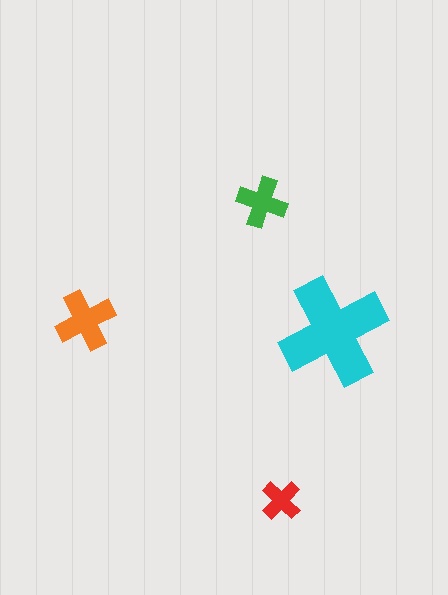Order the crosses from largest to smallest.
the cyan one, the orange one, the green one, the red one.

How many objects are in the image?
There are 4 objects in the image.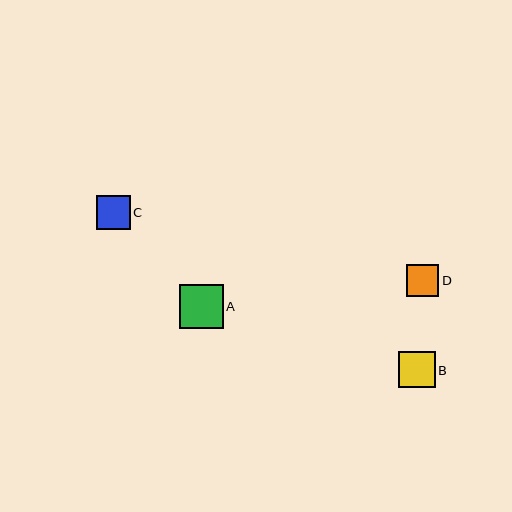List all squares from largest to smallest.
From largest to smallest: A, B, C, D.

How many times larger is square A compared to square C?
Square A is approximately 1.3 times the size of square C.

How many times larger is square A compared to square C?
Square A is approximately 1.3 times the size of square C.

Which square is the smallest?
Square D is the smallest with a size of approximately 32 pixels.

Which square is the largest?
Square A is the largest with a size of approximately 44 pixels.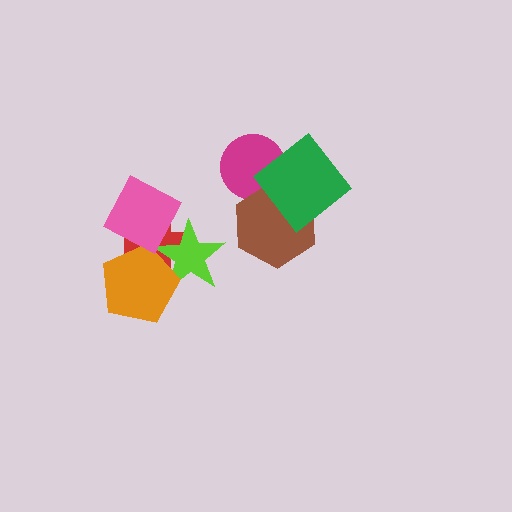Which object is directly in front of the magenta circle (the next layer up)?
The brown hexagon is directly in front of the magenta circle.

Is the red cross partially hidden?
Yes, it is partially covered by another shape.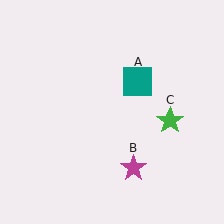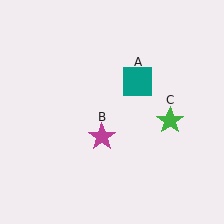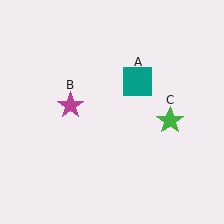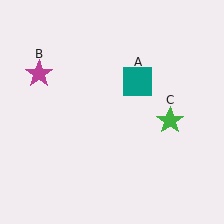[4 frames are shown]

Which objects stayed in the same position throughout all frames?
Teal square (object A) and green star (object C) remained stationary.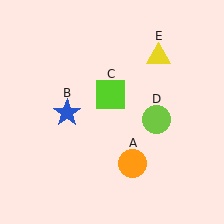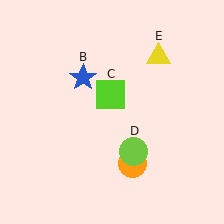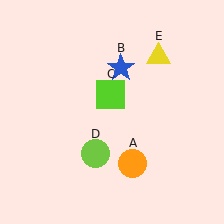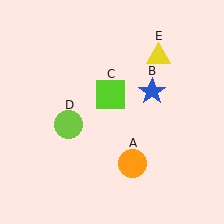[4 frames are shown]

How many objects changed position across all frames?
2 objects changed position: blue star (object B), lime circle (object D).